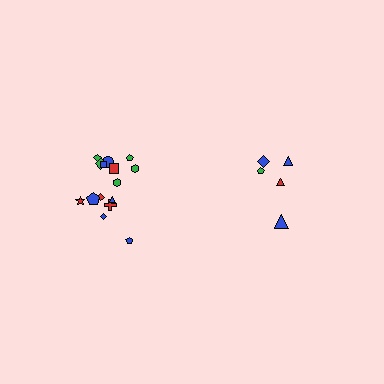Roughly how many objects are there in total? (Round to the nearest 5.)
Roughly 20 objects in total.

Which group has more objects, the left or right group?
The left group.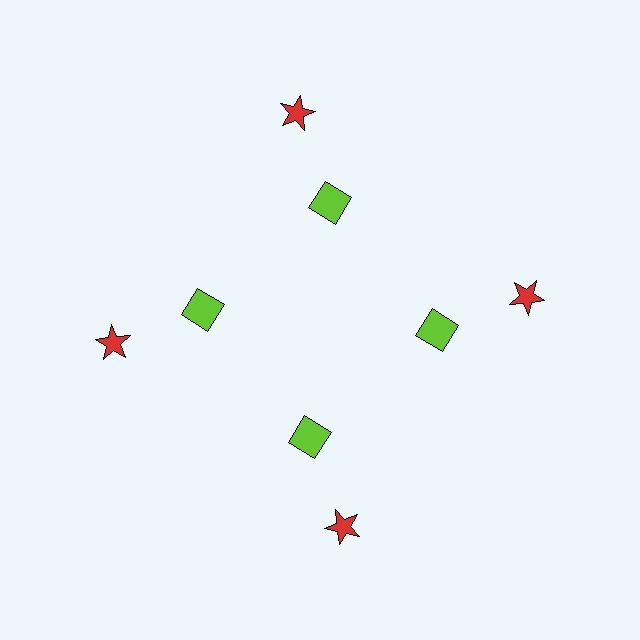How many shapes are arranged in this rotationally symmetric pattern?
There are 8 shapes, arranged in 4 groups of 2.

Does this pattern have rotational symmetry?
Yes, this pattern has 4-fold rotational symmetry. It looks the same after rotating 90 degrees around the center.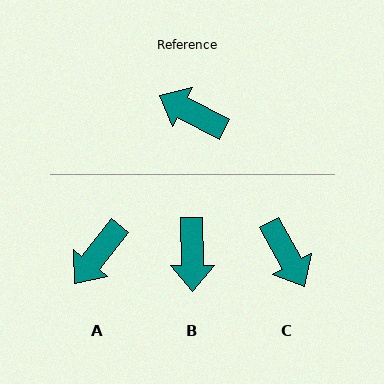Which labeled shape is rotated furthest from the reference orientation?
C, about 147 degrees away.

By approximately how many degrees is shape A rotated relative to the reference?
Approximately 79 degrees counter-clockwise.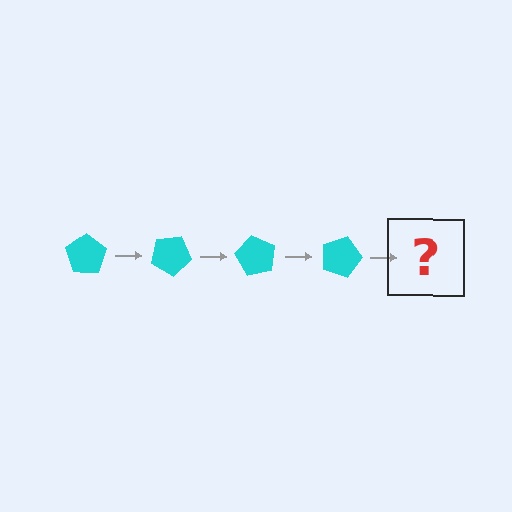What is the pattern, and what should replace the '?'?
The pattern is that the pentagon rotates 30 degrees each step. The '?' should be a cyan pentagon rotated 120 degrees.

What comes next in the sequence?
The next element should be a cyan pentagon rotated 120 degrees.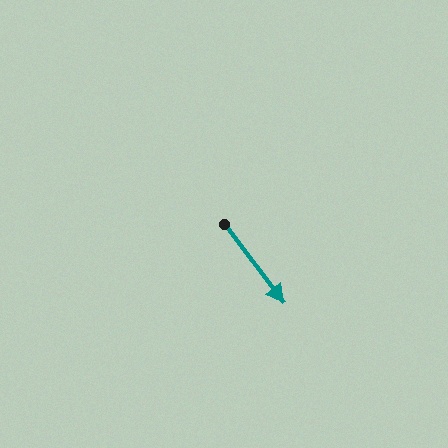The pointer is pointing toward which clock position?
Roughly 5 o'clock.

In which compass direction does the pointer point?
Southeast.